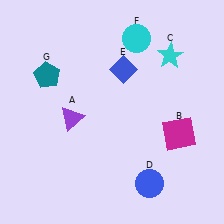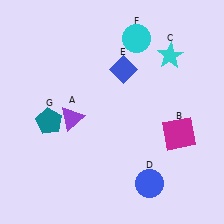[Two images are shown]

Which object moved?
The teal pentagon (G) moved down.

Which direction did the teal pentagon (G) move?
The teal pentagon (G) moved down.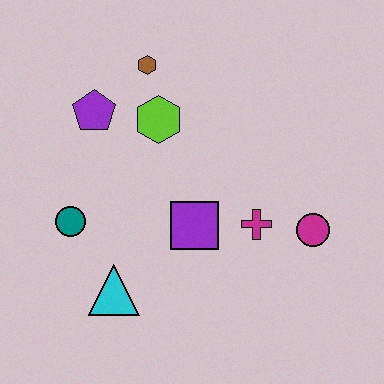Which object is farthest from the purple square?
The brown hexagon is farthest from the purple square.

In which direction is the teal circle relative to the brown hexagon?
The teal circle is below the brown hexagon.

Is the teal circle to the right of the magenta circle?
No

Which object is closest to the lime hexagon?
The brown hexagon is closest to the lime hexagon.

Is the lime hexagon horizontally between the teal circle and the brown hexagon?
No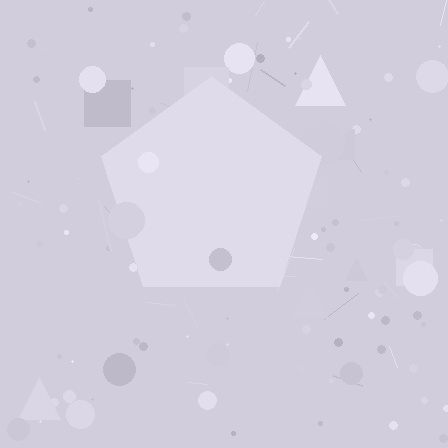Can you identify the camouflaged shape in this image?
The camouflaged shape is a pentagon.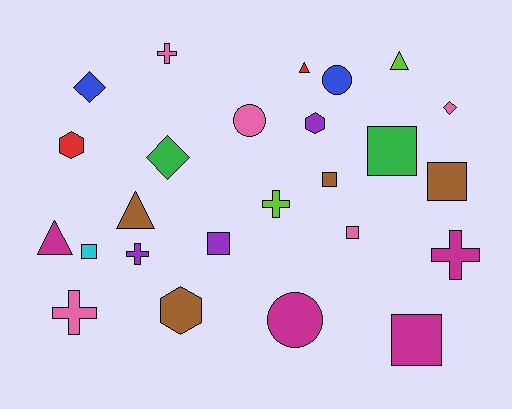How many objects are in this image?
There are 25 objects.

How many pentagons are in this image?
There are no pentagons.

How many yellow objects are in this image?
There are no yellow objects.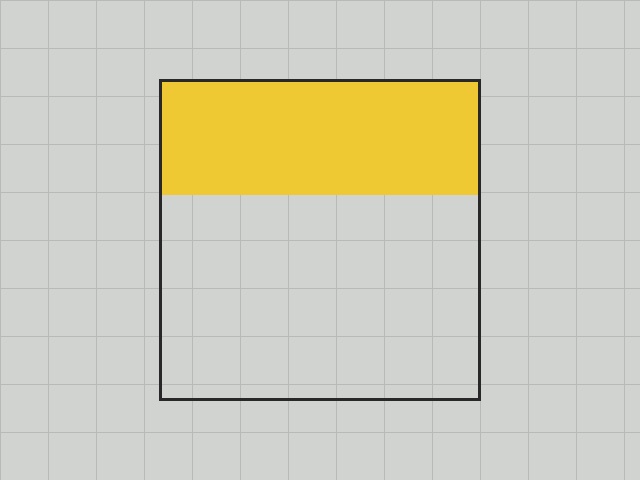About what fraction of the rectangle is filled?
About three eighths (3/8).